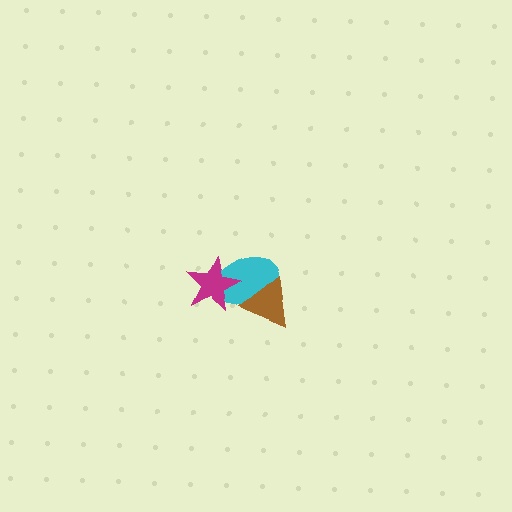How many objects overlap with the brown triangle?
1 object overlaps with the brown triangle.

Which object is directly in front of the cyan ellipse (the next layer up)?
The brown triangle is directly in front of the cyan ellipse.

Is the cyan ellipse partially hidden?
Yes, it is partially covered by another shape.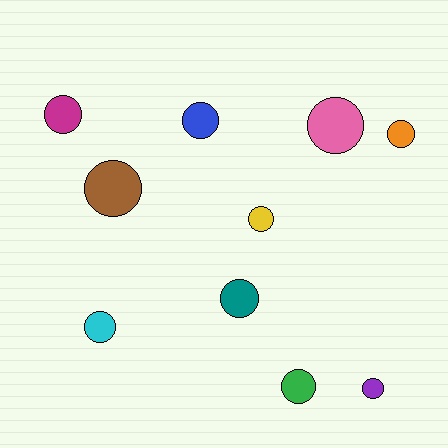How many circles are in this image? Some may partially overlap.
There are 10 circles.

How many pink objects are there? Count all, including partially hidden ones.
There is 1 pink object.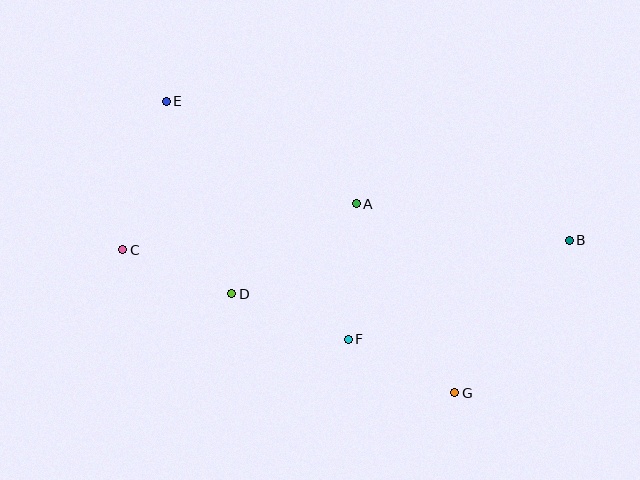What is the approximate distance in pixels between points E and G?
The distance between E and G is approximately 410 pixels.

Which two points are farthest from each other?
Points B and C are farthest from each other.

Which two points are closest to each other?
Points C and D are closest to each other.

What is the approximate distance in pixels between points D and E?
The distance between D and E is approximately 203 pixels.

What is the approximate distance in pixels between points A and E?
The distance between A and E is approximately 216 pixels.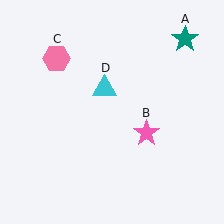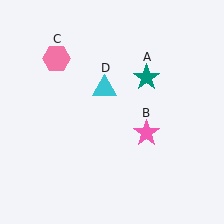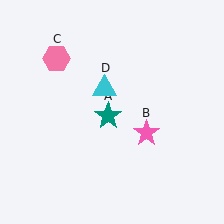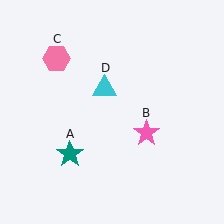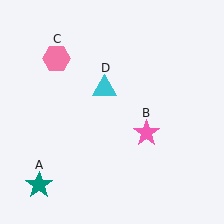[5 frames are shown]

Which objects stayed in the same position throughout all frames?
Pink star (object B) and pink hexagon (object C) and cyan triangle (object D) remained stationary.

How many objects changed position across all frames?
1 object changed position: teal star (object A).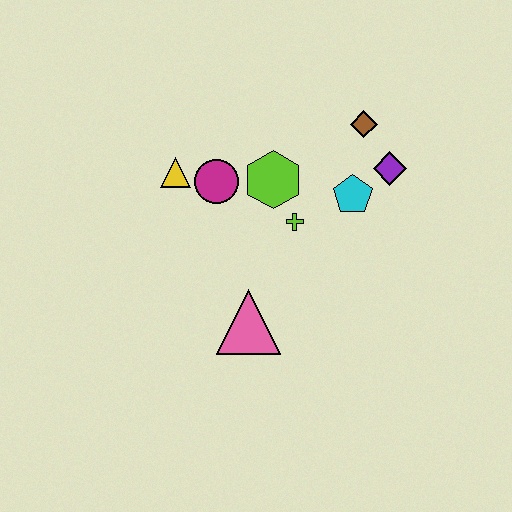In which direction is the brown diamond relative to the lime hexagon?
The brown diamond is to the right of the lime hexagon.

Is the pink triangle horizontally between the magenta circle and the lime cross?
Yes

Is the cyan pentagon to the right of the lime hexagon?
Yes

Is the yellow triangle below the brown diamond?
Yes